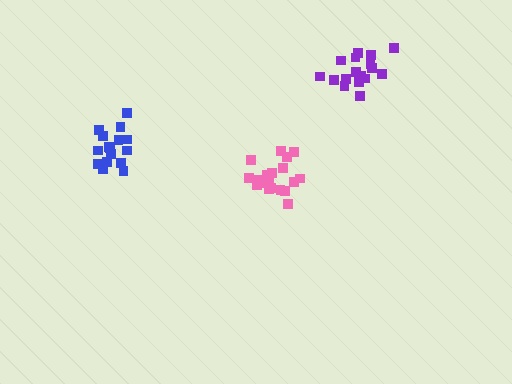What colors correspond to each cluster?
The clusters are colored: blue, pink, purple.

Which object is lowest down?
The pink cluster is bottommost.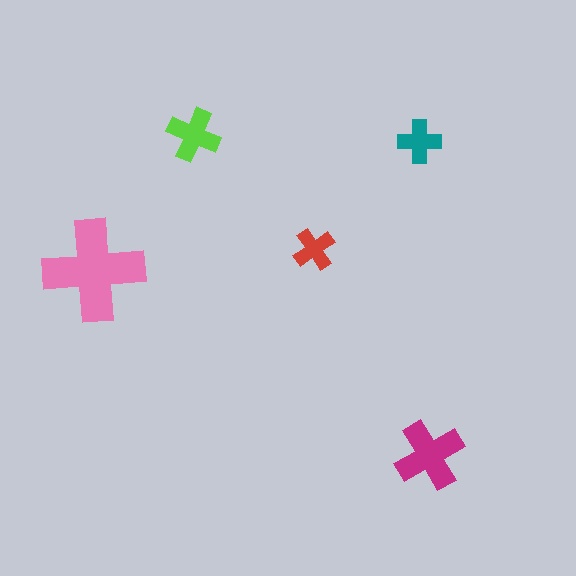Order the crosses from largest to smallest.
the pink one, the magenta one, the lime one, the teal one, the red one.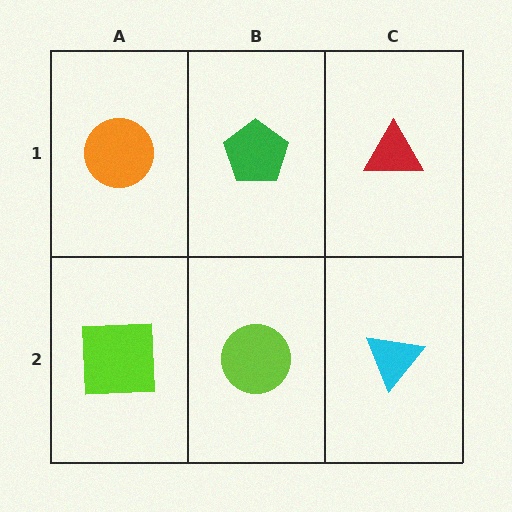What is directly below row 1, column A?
A lime square.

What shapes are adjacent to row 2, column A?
An orange circle (row 1, column A), a lime circle (row 2, column B).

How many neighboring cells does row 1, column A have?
2.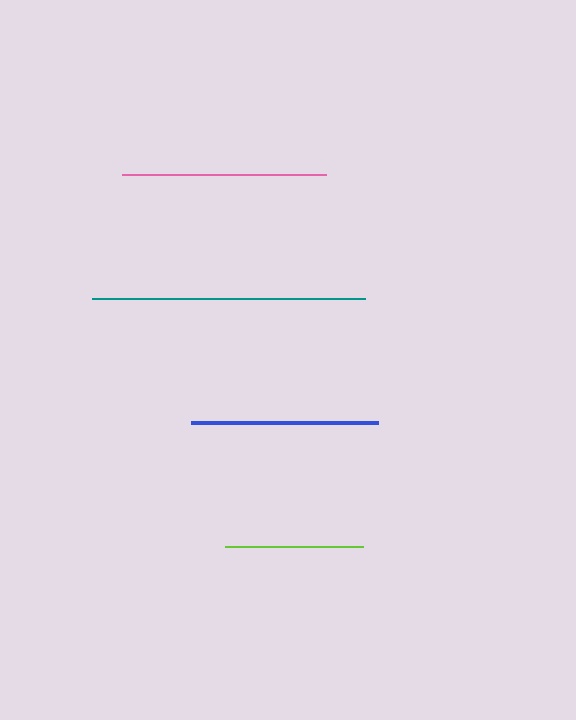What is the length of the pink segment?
The pink segment is approximately 204 pixels long.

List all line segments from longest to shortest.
From longest to shortest: teal, pink, blue, lime.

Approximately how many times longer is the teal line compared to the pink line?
The teal line is approximately 1.3 times the length of the pink line.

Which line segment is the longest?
The teal line is the longest at approximately 273 pixels.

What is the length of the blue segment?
The blue segment is approximately 187 pixels long.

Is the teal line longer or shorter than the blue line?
The teal line is longer than the blue line.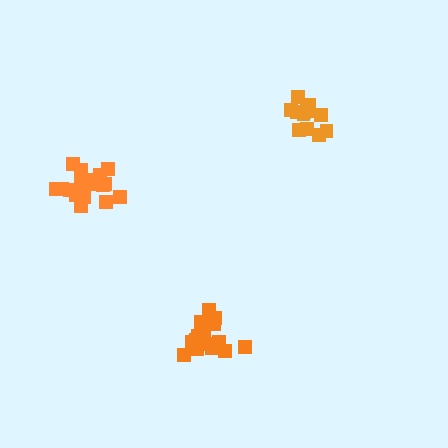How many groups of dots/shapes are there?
There are 3 groups.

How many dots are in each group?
Group 1: 18 dots, Group 2: 13 dots, Group 3: 19 dots (50 total).